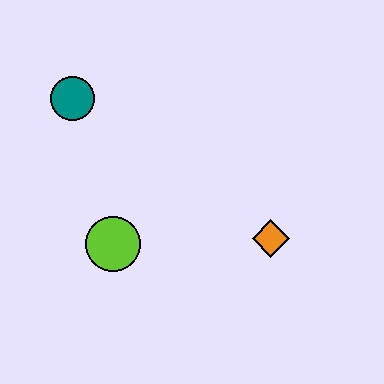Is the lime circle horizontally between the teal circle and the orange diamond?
Yes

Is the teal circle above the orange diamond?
Yes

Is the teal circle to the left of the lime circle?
Yes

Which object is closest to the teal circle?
The lime circle is closest to the teal circle.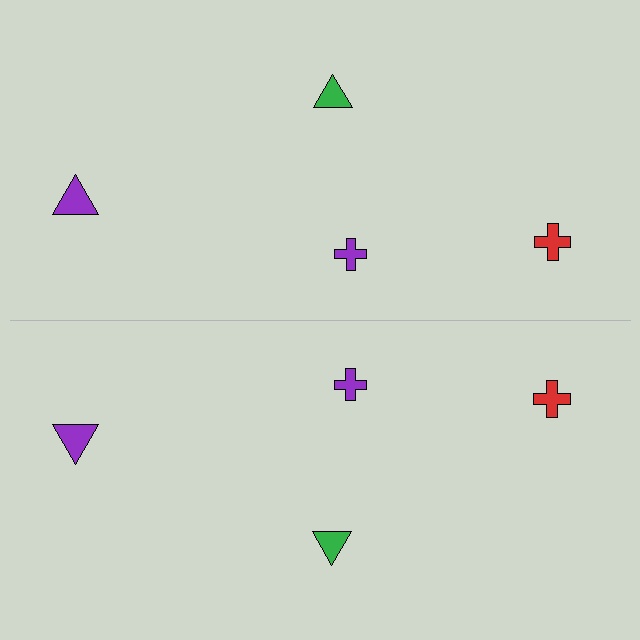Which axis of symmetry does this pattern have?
The pattern has a horizontal axis of symmetry running through the center of the image.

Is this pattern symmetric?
Yes, this pattern has bilateral (reflection) symmetry.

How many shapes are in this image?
There are 8 shapes in this image.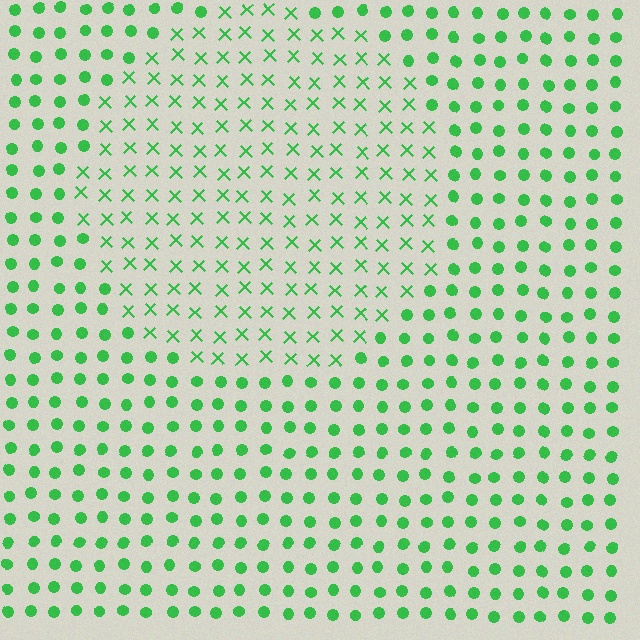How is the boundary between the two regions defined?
The boundary is defined by a change in element shape: X marks inside vs. circles outside. All elements share the same color and spacing.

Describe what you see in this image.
The image is filled with small green elements arranged in a uniform grid. A circle-shaped region contains X marks, while the surrounding area contains circles. The boundary is defined purely by the change in element shape.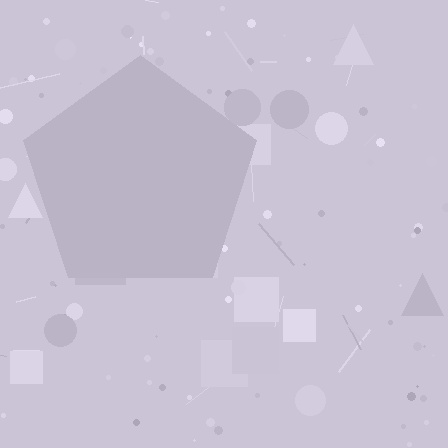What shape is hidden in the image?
A pentagon is hidden in the image.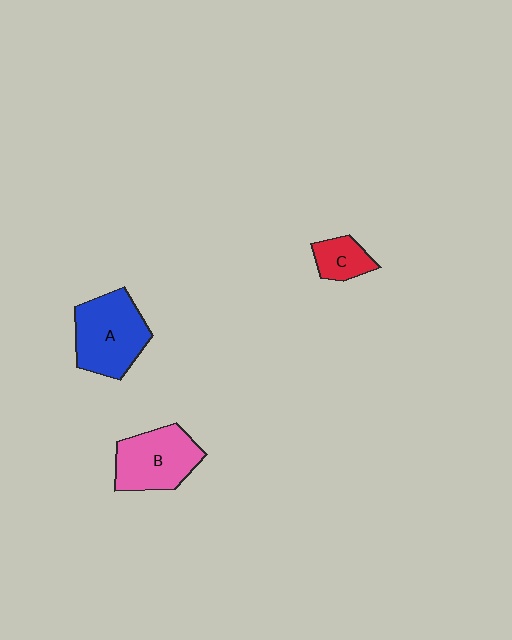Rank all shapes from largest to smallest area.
From largest to smallest: A (blue), B (pink), C (red).